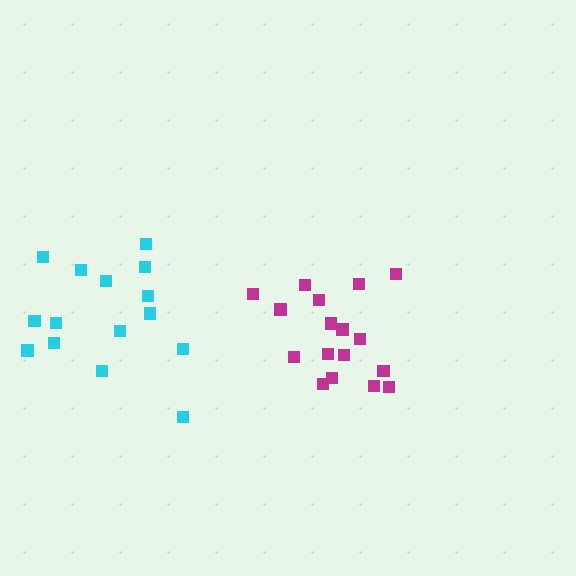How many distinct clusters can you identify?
There are 2 distinct clusters.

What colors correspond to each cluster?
The clusters are colored: magenta, cyan.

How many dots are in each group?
Group 1: 17 dots, Group 2: 15 dots (32 total).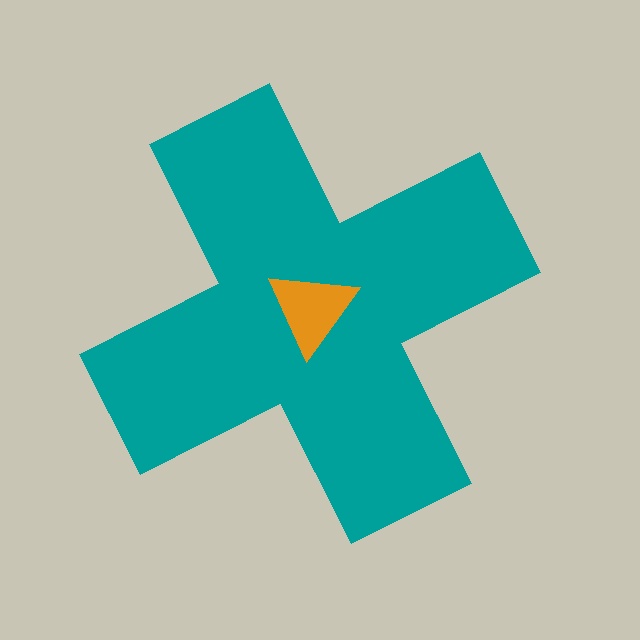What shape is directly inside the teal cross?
The orange triangle.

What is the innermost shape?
The orange triangle.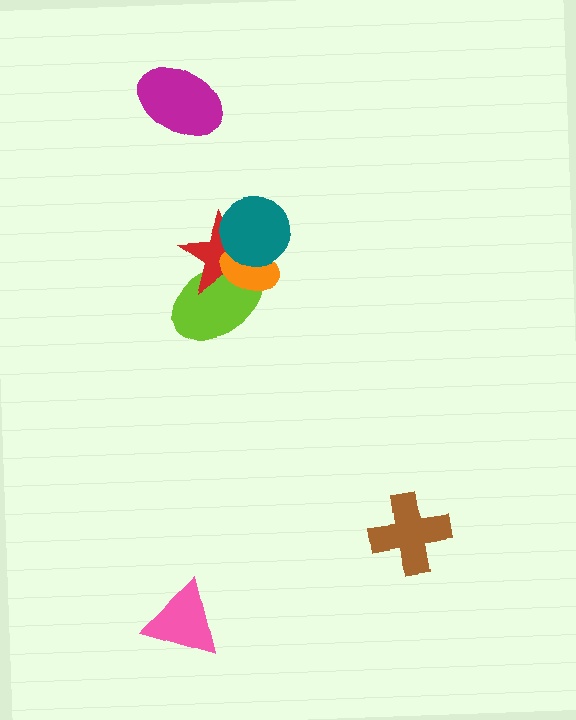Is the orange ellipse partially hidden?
Yes, it is partially covered by another shape.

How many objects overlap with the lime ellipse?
2 objects overlap with the lime ellipse.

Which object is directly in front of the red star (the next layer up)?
The orange ellipse is directly in front of the red star.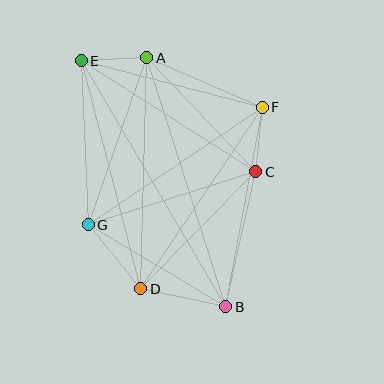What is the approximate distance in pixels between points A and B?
The distance between A and B is approximately 261 pixels.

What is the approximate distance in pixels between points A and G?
The distance between A and G is approximately 177 pixels.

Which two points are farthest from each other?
Points B and E are farthest from each other.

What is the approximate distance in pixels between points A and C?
The distance between A and C is approximately 158 pixels.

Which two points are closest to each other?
Points C and F are closest to each other.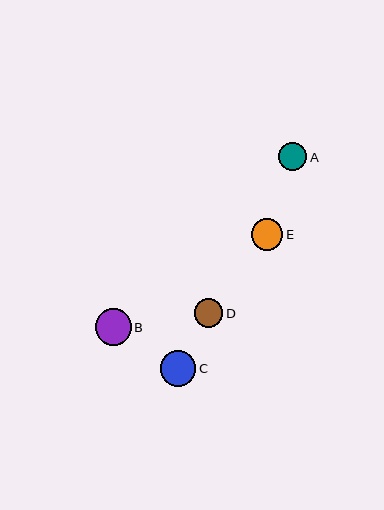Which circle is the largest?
Circle B is the largest with a size of approximately 36 pixels.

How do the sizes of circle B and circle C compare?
Circle B and circle C are approximately the same size.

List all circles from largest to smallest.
From largest to smallest: B, C, E, D, A.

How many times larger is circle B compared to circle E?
Circle B is approximately 1.2 times the size of circle E.